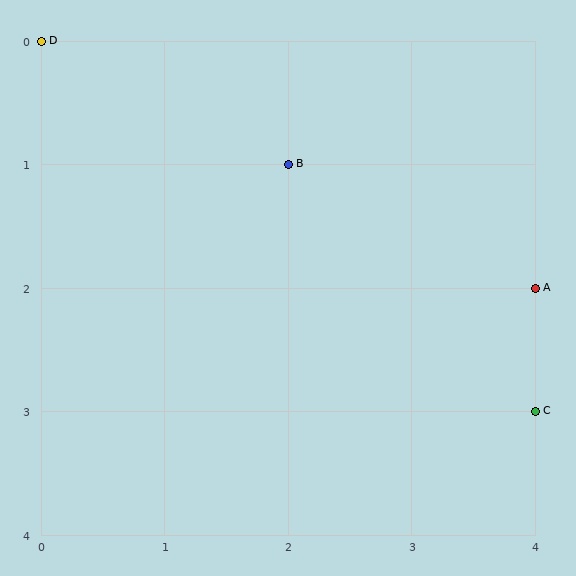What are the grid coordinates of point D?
Point D is at grid coordinates (0, 0).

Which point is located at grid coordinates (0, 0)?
Point D is at (0, 0).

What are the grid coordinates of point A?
Point A is at grid coordinates (4, 2).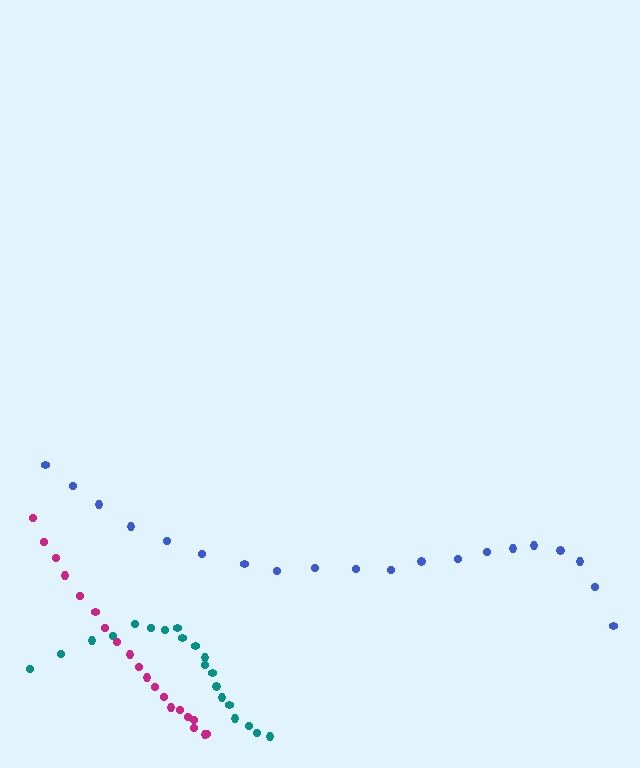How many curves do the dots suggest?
There are 3 distinct paths.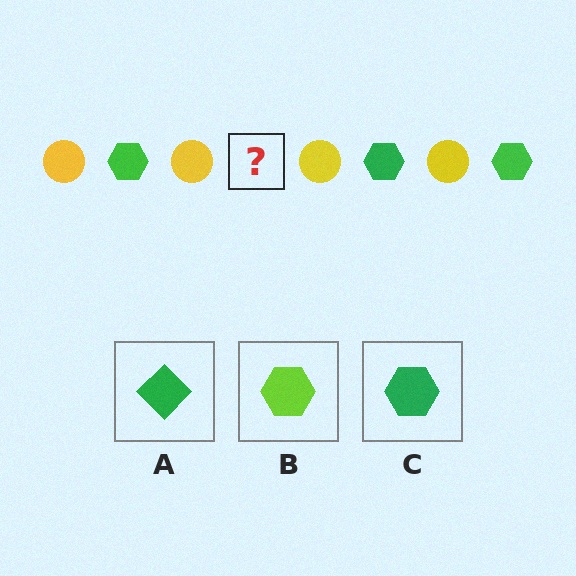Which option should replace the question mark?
Option C.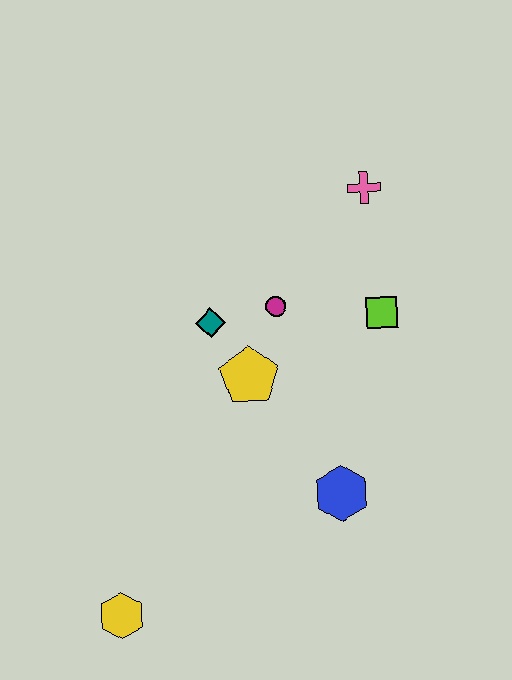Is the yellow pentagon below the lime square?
Yes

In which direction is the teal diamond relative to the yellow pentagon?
The teal diamond is above the yellow pentagon.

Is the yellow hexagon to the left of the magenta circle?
Yes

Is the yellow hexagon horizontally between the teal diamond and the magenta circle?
No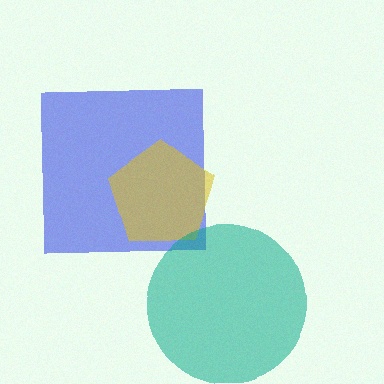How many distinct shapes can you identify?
There are 3 distinct shapes: a blue square, a yellow pentagon, a teal circle.